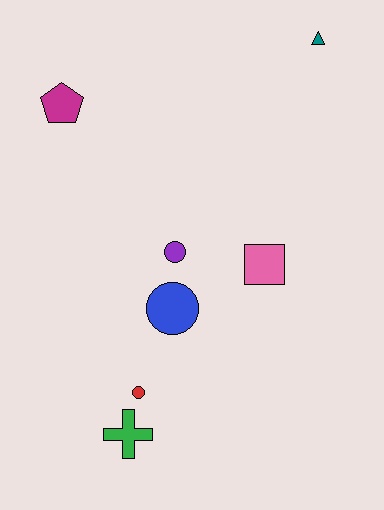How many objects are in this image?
There are 7 objects.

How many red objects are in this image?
There is 1 red object.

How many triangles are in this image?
There is 1 triangle.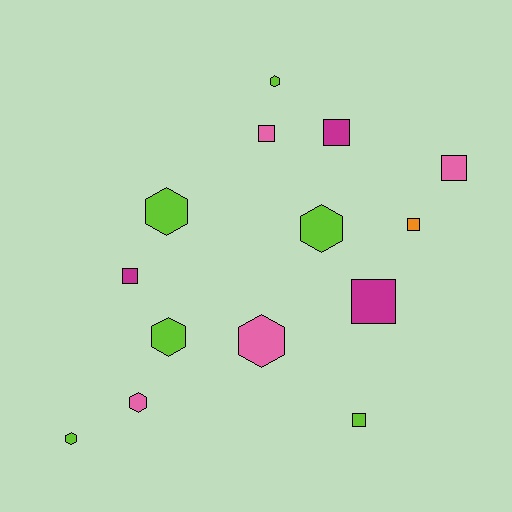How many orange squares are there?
There is 1 orange square.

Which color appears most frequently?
Lime, with 6 objects.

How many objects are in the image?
There are 14 objects.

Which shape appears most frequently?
Hexagon, with 7 objects.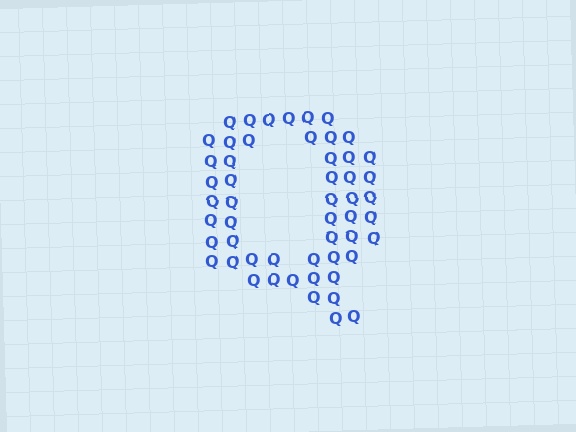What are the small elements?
The small elements are letter Q's.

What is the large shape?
The large shape is the letter Q.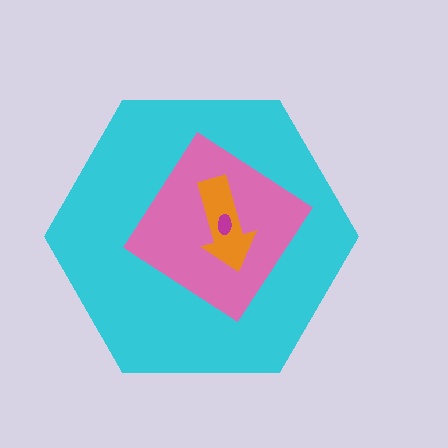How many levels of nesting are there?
4.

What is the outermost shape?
The cyan hexagon.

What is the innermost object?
The magenta ellipse.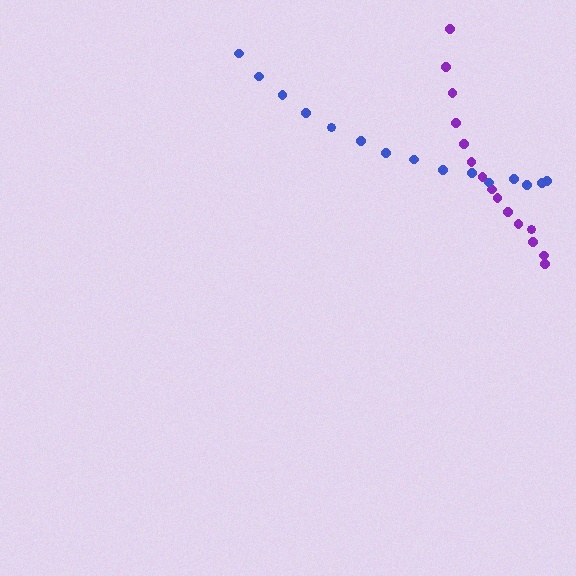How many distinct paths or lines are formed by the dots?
There are 2 distinct paths.